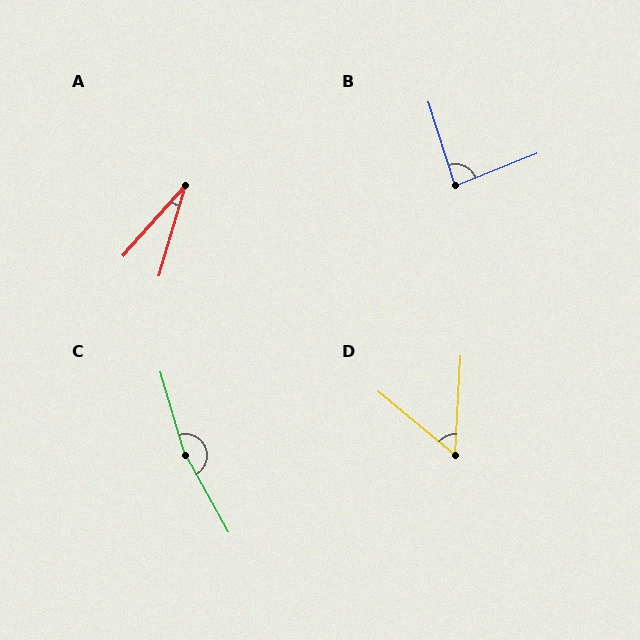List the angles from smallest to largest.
A (25°), D (53°), B (86°), C (168°).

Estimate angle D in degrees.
Approximately 53 degrees.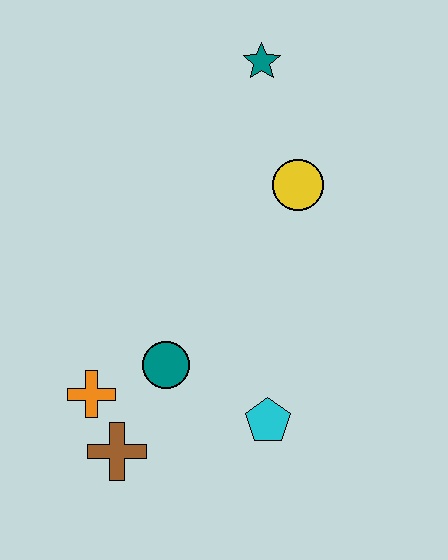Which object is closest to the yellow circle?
The teal star is closest to the yellow circle.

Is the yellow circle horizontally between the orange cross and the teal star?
No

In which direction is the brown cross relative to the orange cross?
The brown cross is below the orange cross.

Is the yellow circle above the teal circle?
Yes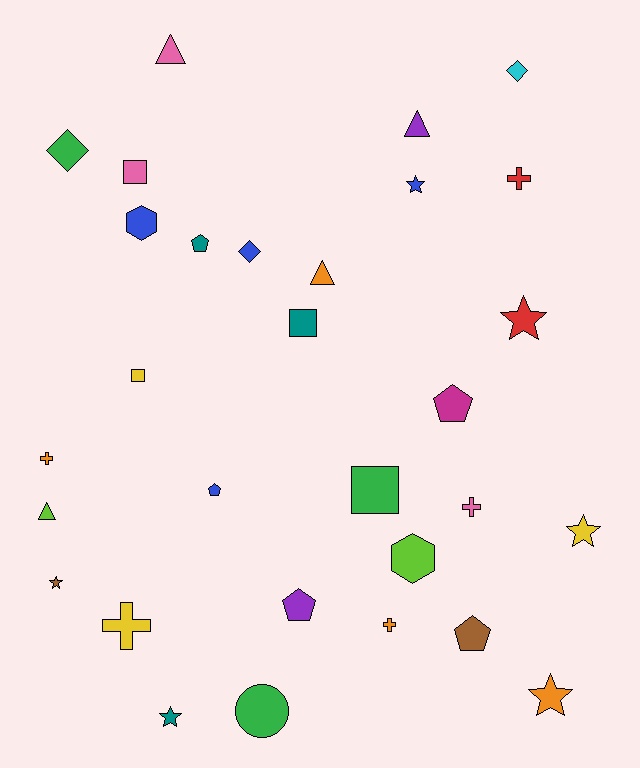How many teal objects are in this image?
There are 3 teal objects.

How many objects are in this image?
There are 30 objects.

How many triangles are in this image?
There are 4 triangles.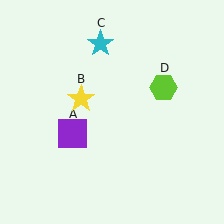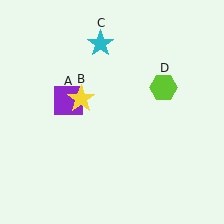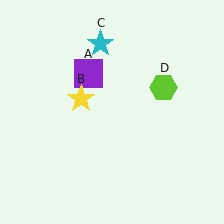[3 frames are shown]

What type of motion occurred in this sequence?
The purple square (object A) rotated clockwise around the center of the scene.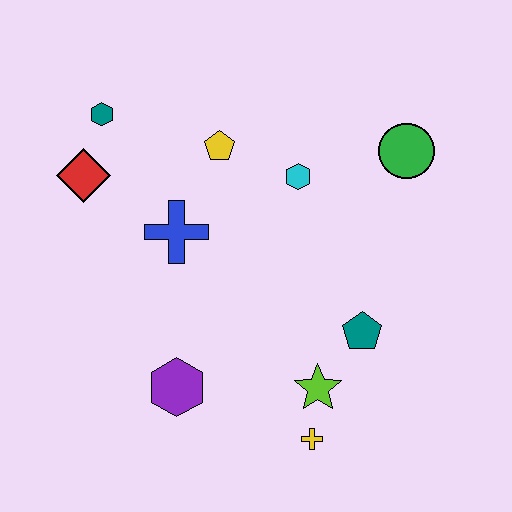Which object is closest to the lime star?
The yellow cross is closest to the lime star.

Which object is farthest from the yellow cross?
The teal hexagon is farthest from the yellow cross.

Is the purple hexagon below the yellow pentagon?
Yes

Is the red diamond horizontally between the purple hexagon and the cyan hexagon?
No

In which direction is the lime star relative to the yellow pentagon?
The lime star is below the yellow pentagon.